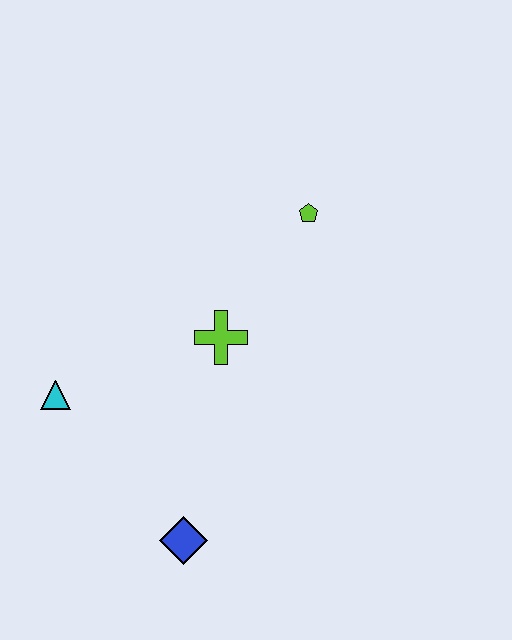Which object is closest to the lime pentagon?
The lime cross is closest to the lime pentagon.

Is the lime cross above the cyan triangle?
Yes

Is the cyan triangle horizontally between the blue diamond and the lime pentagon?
No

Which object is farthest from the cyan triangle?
The lime pentagon is farthest from the cyan triangle.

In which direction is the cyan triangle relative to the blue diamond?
The cyan triangle is above the blue diamond.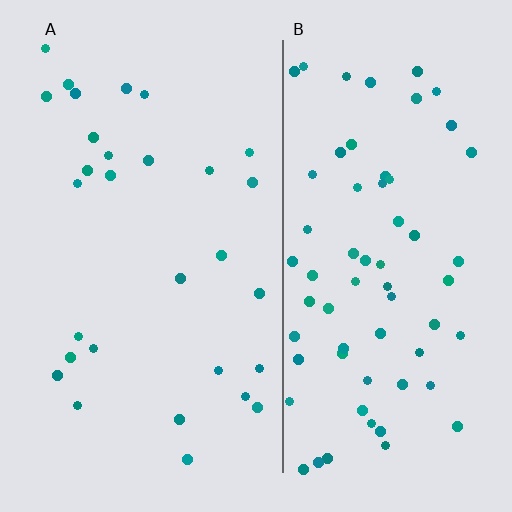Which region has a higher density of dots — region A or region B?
B (the right).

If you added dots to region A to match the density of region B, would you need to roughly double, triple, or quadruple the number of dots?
Approximately double.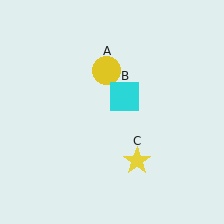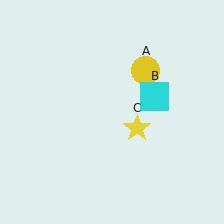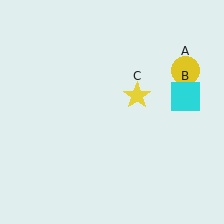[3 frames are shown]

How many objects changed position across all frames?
3 objects changed position: yellow circle (object A), cyan square (object B), yellow star (object C).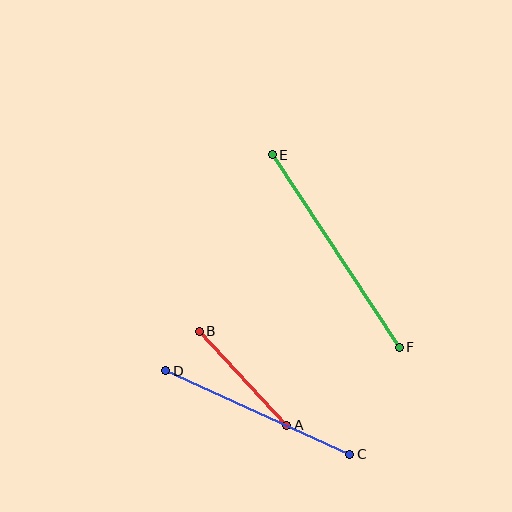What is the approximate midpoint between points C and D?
The midpoint is at approximately (258, 413) pixels.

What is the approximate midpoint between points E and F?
The midpoint is at approximately (336, 251) pixels.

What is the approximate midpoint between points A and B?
The midpoint is at approximately (243, 378) pixels.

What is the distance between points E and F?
The distance is approximately 230 pixels.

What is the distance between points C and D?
The distance is approximately 202 pixels.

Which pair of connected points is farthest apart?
Points E and F are farthest apart.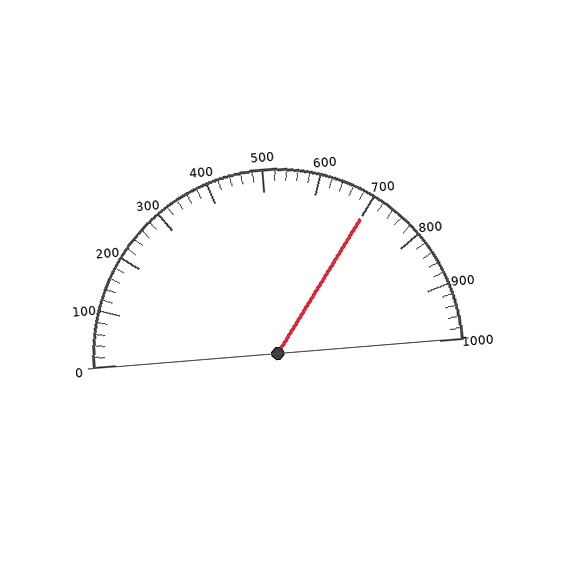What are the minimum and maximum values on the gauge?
The gauge ranges from 0 to 1000.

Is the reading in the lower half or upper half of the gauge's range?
The reading is in the upper half of the range (0 to 1000).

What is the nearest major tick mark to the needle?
The nearest major tick mark is 700.